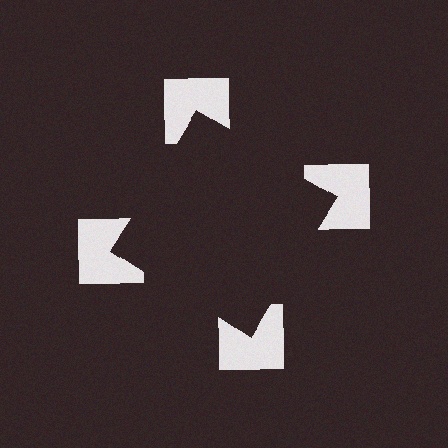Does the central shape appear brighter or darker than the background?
It typically appears slightly darker than the background, even though no actual brightness change is drawn.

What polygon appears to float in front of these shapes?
An illusory square — its edges are inferred from the aligned wedge cuts in the notched squares, not physically drawn.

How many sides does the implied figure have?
4 sides.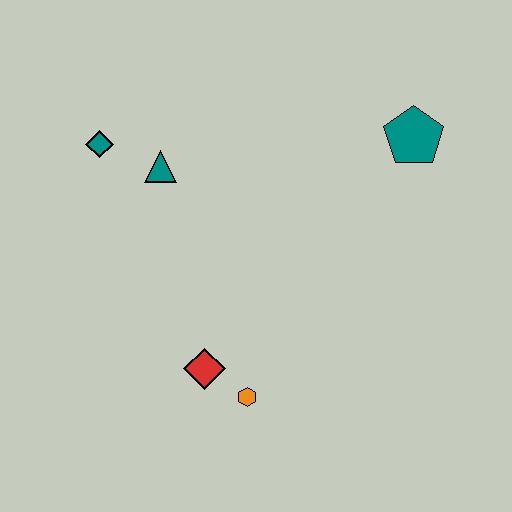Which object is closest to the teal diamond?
The teal triangle is closest to the teal diamond.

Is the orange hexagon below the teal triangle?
Yes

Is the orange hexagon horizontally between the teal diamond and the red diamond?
No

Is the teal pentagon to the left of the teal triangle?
No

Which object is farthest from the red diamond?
The teal pentagon is farthest from the red diamond.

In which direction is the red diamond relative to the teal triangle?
The red diamond is below the teal triangle.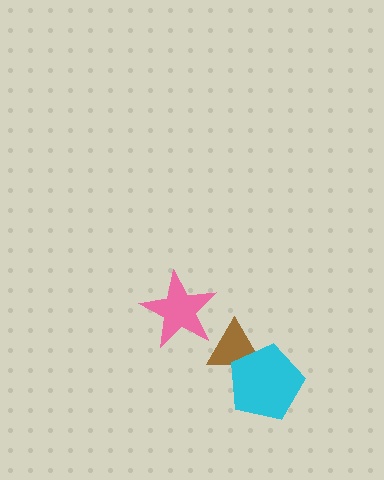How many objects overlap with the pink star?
0 objects overlap with the pink star.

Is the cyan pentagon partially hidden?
No, no other shape covers it.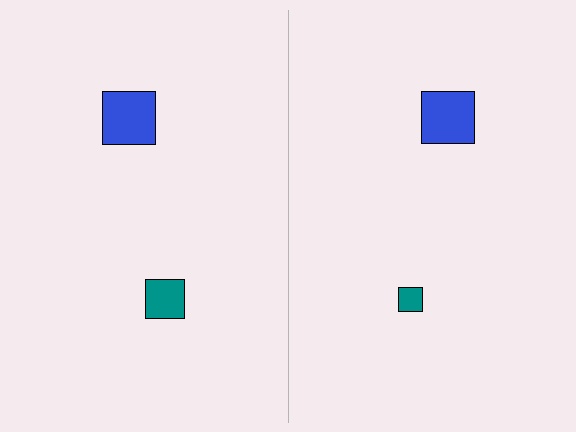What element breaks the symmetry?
The teal square on the right side has a different size than its mirror counterpart.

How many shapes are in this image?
There are 4 shapes in this image.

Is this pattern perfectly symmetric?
No, the pattern is not perfectly symmetric. The teal square on the right side has a different size than its mirror counterpart.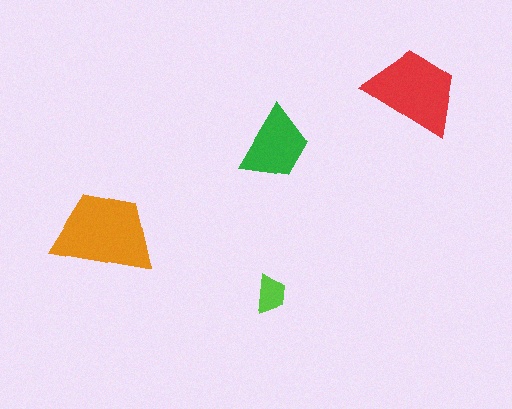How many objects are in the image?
There are 4 objects in the image.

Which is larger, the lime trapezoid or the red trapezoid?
The red one.